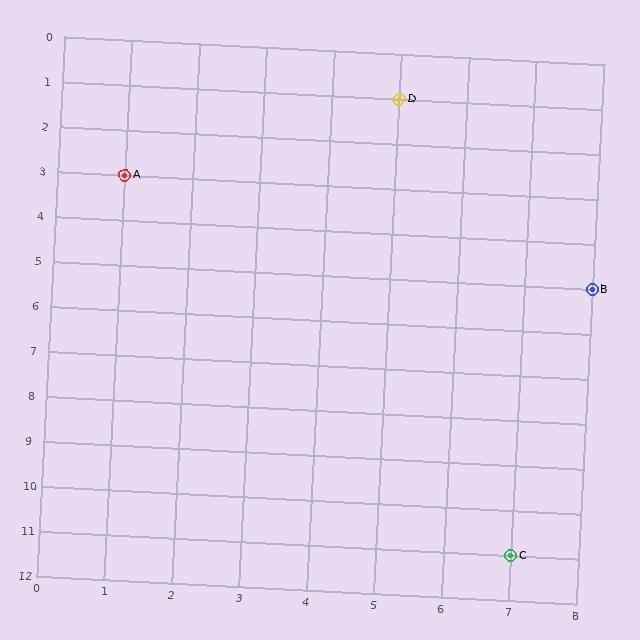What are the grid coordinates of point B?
Point B is at grid coordinates (8, 5).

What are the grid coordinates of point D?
Point D is at grid coordinates (5, 1).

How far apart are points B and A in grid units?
Points B and A are 7 columns and 2 rows apart (about 7.3 grid units diagonally).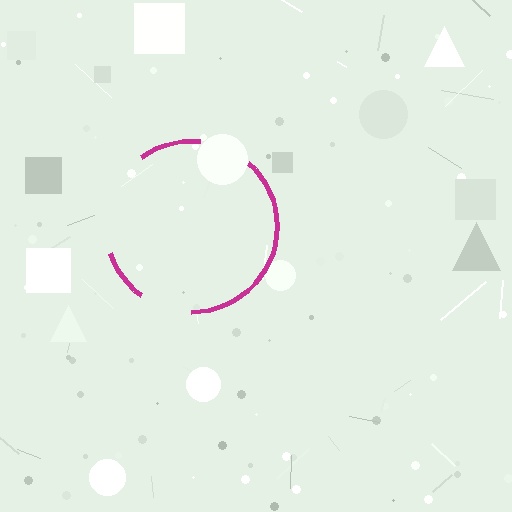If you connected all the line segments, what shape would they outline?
They would outline a circle.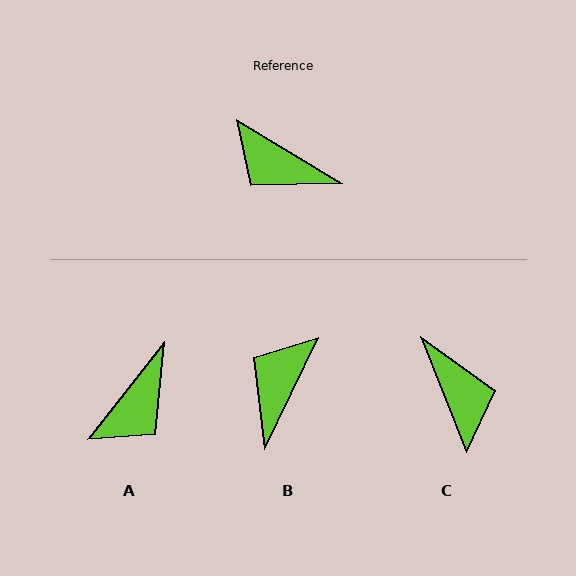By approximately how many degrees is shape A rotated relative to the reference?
Approximately 83 degrees counter-clockwise.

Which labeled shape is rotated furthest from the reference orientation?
C, about 143 degrees away.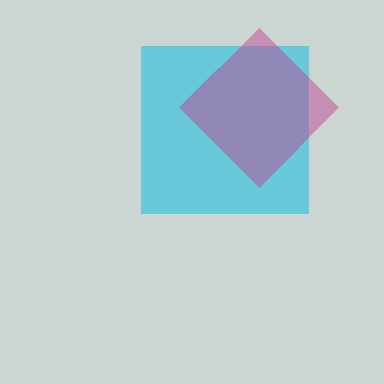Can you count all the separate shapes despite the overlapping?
Yes, there are 2 separate shapes.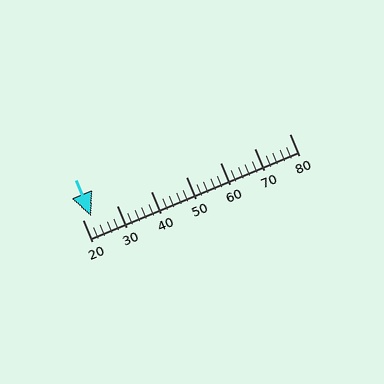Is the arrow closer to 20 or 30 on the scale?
The arrow is closer to 20.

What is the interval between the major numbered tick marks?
The major tick marks are spaced 10 units apart.